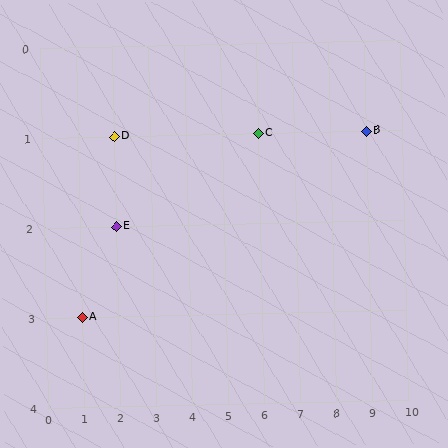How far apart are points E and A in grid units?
Points E and A are 1 column and 1 row apart (about 1.4 grid units diagonally).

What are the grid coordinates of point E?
Point E is at grid coordinates (2, 2).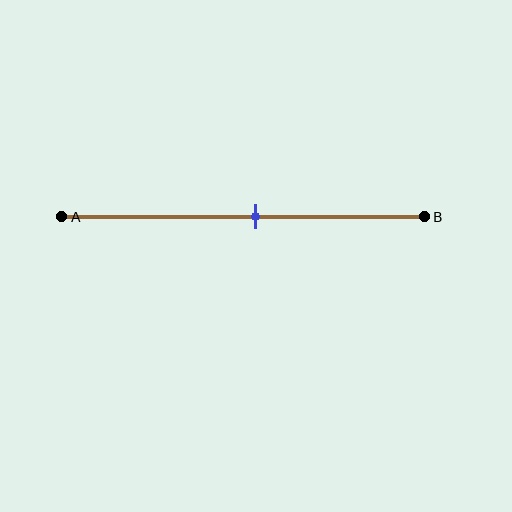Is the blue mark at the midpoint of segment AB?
No, the mark is at about 55% from A, not at the 50% midpoint.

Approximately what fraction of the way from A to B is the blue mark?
The blue mark is approximately 55% of the way from A to B.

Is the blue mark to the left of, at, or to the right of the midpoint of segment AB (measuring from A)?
The blue mark is to the right of the midpoint of segment AB.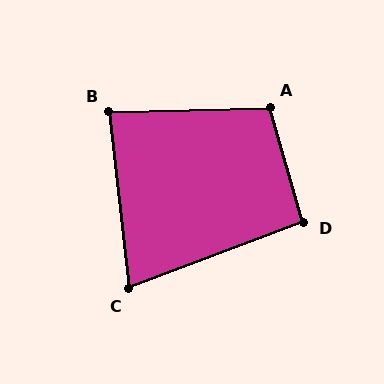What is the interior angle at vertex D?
Approximately 95 degrees (approximately right).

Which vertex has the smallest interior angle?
C, at approximately 76 degrees.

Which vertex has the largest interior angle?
A, at approximately 104 degrees.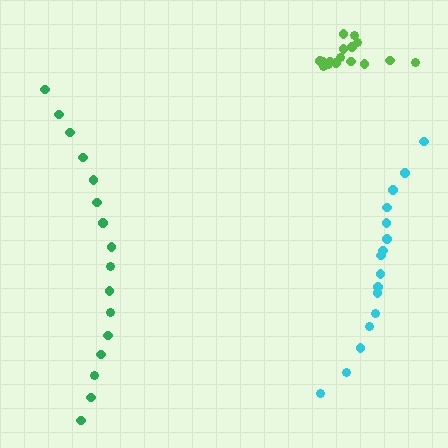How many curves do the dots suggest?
There are 3 distinct paths.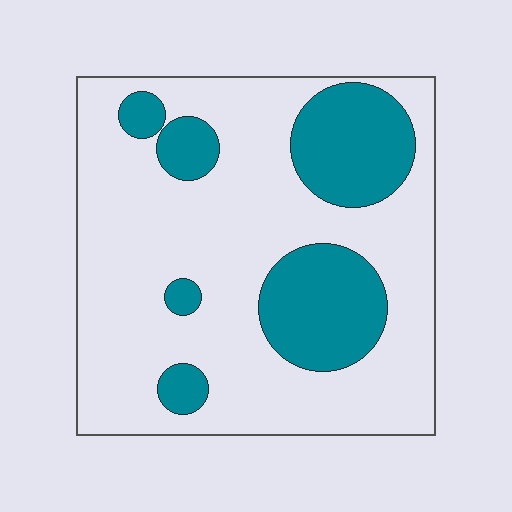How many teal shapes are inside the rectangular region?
6.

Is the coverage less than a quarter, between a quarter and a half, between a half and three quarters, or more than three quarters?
Between a quarter and a half.